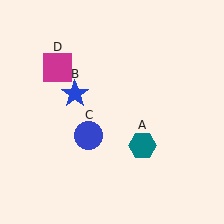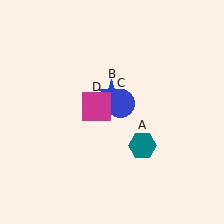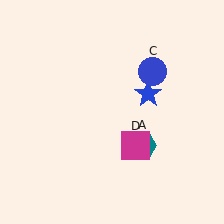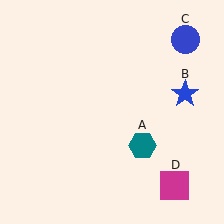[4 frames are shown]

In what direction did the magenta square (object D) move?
The magenta square (object D) moved down and to the right.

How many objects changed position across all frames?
3 objects changed position: blue star (object B), blue circle (object C), magenta square (object D).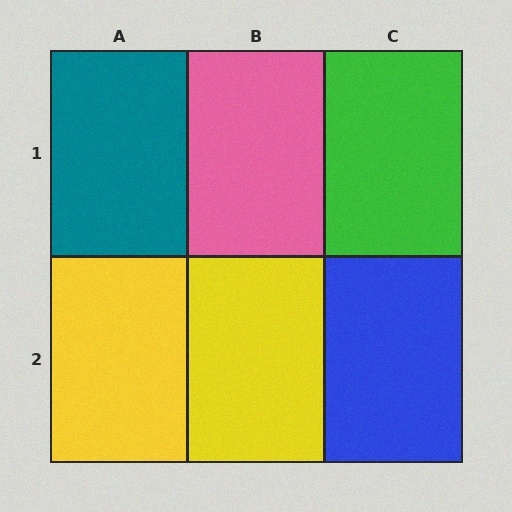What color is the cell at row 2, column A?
Yellow.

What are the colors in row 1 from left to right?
Teal, pink, green.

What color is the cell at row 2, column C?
Blue.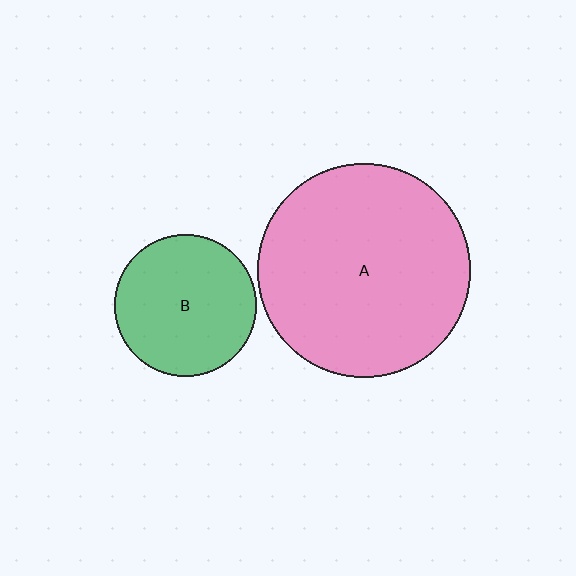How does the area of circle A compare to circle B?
Approximately 2.3 times.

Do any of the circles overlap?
No, none of the circles overlap.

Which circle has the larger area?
Circle A (pink).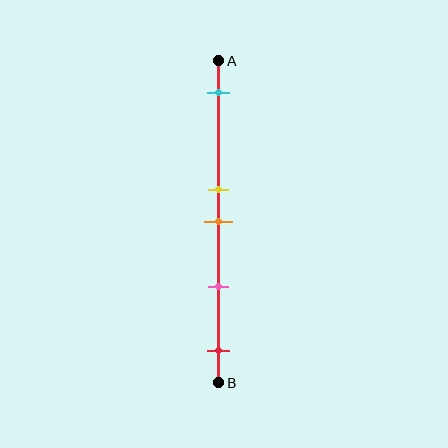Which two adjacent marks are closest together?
The yellow and orange marks are the closest adjacent pair.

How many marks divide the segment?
There are 5 marks dividing the segment.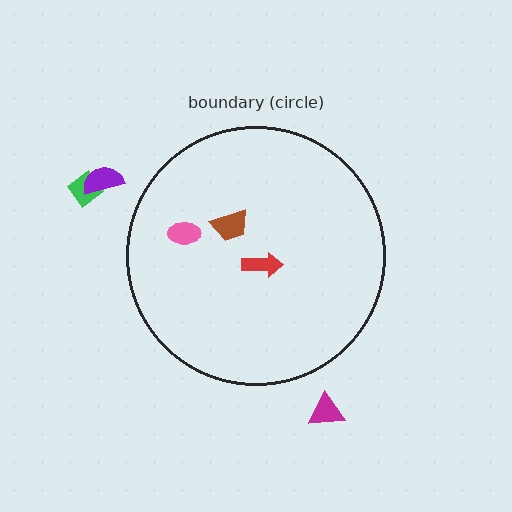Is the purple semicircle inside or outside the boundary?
Outside.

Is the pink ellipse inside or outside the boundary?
Inside.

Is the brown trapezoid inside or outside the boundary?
Inside.